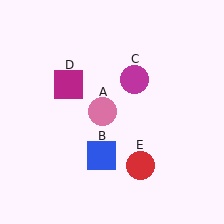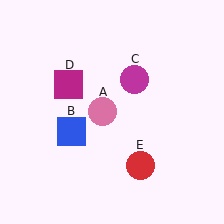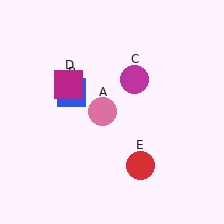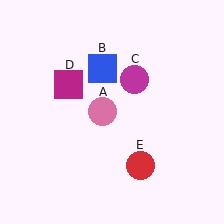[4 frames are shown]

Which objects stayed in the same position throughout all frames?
Pink circle (object A) and magenta circle (object C) and magenta square (object D) and red circle (object E) remained stationary.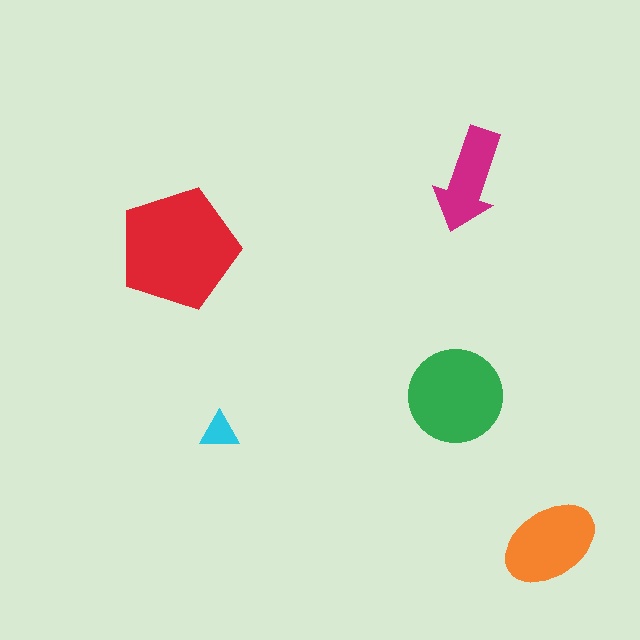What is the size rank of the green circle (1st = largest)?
2nd.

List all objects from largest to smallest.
The red pentagon, the green circle, the orange ellipse, the magenta arrow, the cyan triangle.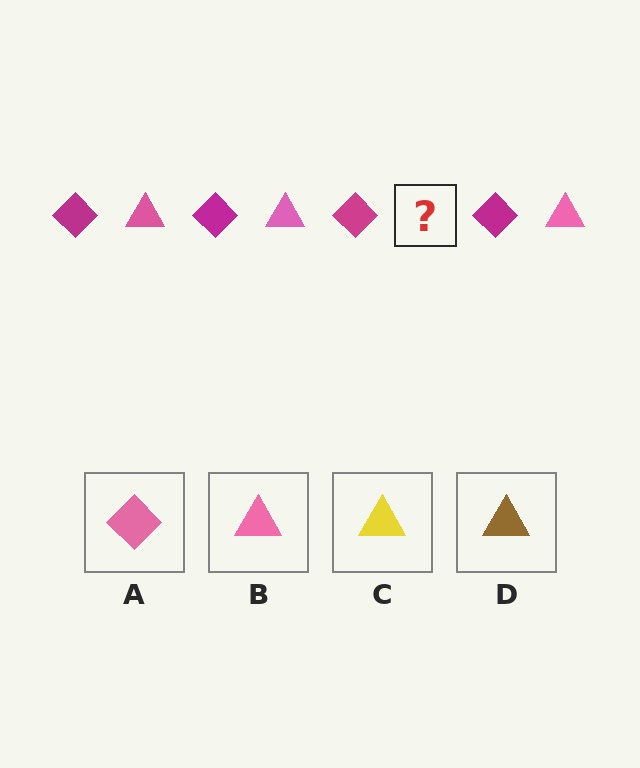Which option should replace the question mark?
Option B.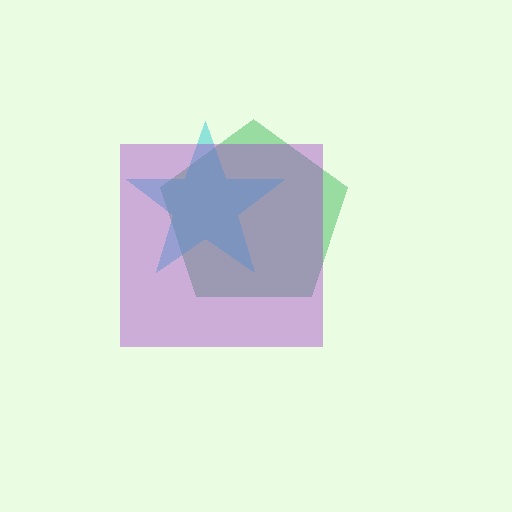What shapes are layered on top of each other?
The layered shapes are: a green pentagon, a cyan star, a purple square.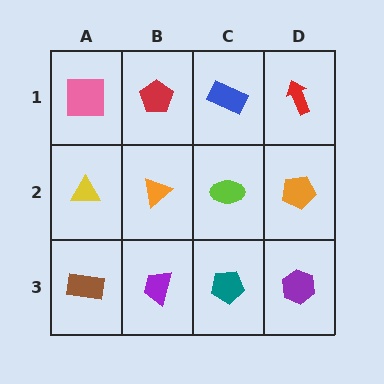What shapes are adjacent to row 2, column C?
A blue rectangle (row 1, column C), a teal pentagon (row 3, column C), an orange triangle (row 2, column B), an orange pentagon (row 2, column D).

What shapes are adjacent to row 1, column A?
A yellow triangle (row 2, column A), a red pentagon (row 1, column B).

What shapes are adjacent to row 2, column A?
A pink square (row 1, column A), a brown rectangle (row 3, column A), an orange triangle (row 2, column B).